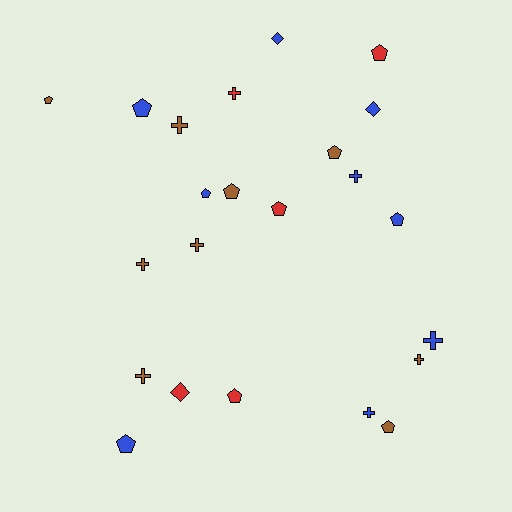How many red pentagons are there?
There are 3 red pentagons.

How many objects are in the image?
There are 23 objects.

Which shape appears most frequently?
Pentagon, with 11 objects.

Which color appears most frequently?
Brown, with 9 objects.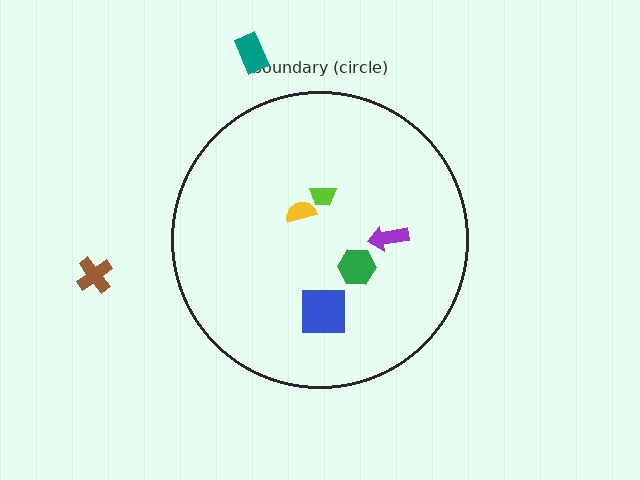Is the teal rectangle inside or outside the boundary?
Outside.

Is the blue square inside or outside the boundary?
Inside.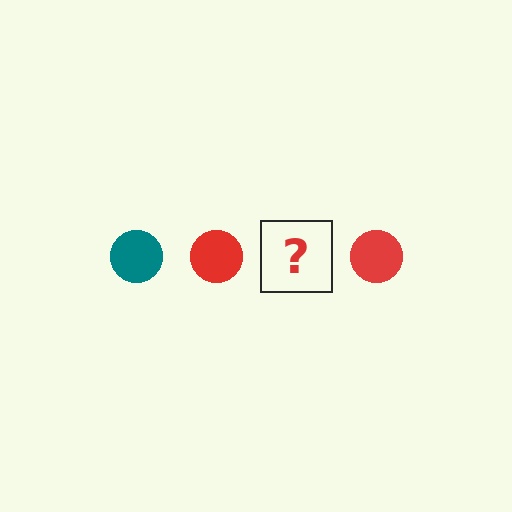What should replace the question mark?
The question mark should be replaced with a teal circle.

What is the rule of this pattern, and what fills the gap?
The rule is that the pattern cycles through teal, red circles. The gap should be filled with a teal circle.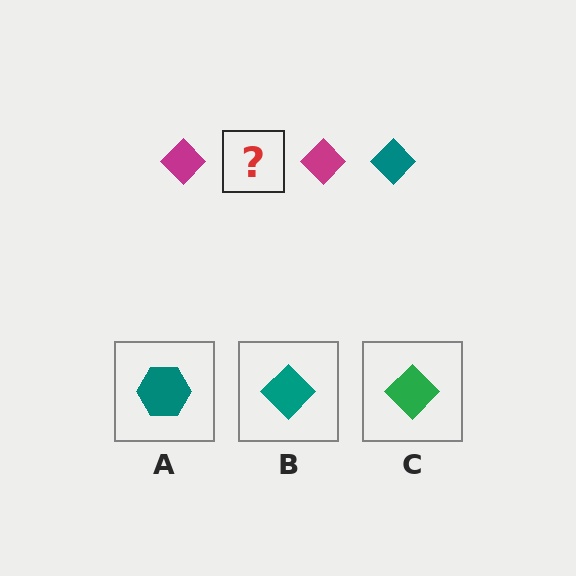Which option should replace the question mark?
Option B.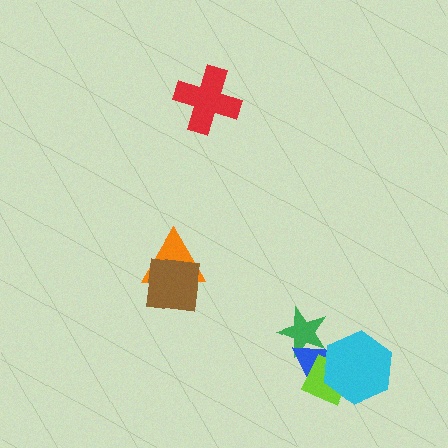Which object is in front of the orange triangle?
The brown square is in front of the orange triangle.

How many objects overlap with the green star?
1 object overlaps with the green star.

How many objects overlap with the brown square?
1 object overlaps with the brown square.